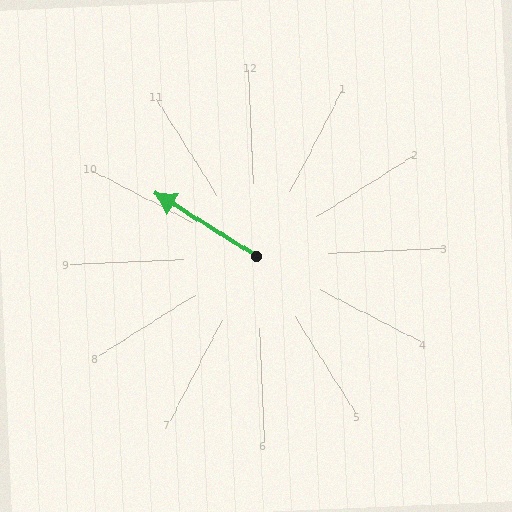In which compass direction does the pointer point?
Northwest.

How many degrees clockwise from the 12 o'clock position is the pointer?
Approximately 304 degrees.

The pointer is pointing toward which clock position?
Roughly 10 o'clock.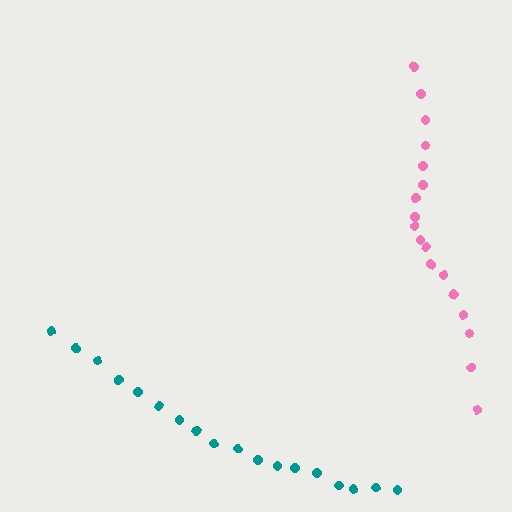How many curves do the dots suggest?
There are 2 distinct paths.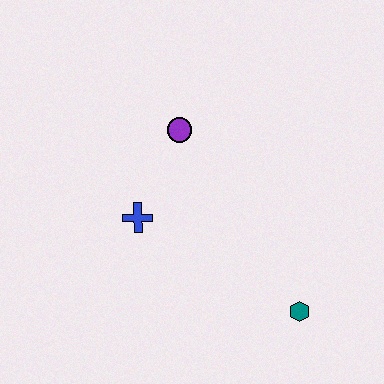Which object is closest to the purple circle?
The blue cross is closest to the purple circle.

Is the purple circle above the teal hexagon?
Yes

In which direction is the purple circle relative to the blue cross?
The purple circle is above the blue cross.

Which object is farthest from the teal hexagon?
The purple circle is farthest from the teal hexagon.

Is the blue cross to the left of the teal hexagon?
Yes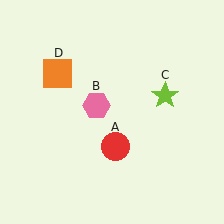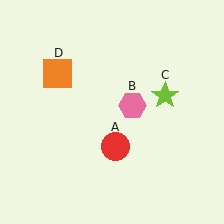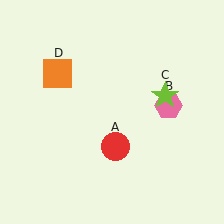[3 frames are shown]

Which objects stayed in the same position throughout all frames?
Red circle (object A) and lime star (object C) and orange square (object D) remained stationary.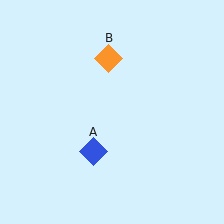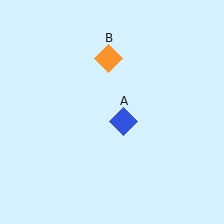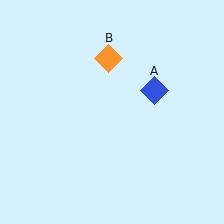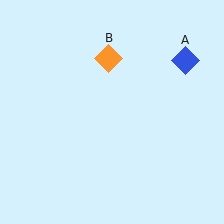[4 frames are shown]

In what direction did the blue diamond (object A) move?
The blue diamond (object A) moved up and to the right.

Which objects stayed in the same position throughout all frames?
Orange diamond (object B) remained stationary.